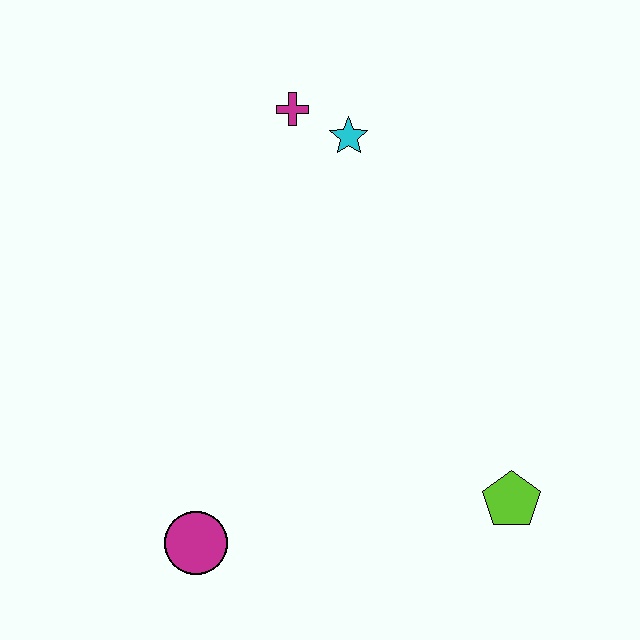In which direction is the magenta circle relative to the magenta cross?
The magenta circle is below the magenta cross.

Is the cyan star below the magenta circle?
No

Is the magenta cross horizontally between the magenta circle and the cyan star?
Yes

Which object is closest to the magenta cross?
The cyan star is closest to the magenta cross.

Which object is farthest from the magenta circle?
The magenta cross is farthest from the magenta circle.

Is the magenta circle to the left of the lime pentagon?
Yes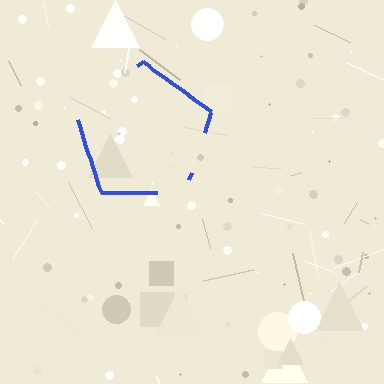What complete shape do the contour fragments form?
The contour fragments form a pentagon.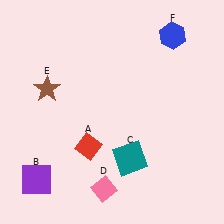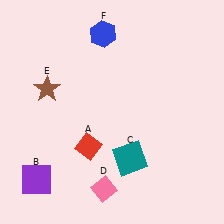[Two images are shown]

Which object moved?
The blue hexagon (F) moved left.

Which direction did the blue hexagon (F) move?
The blue hexagon (F) moved left.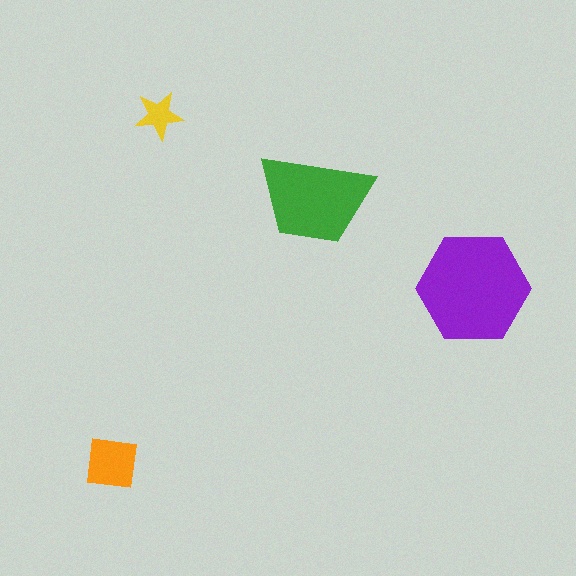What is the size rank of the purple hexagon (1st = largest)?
1st.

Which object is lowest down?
The orange square is bottommost.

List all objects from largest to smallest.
The purple hexagon, the green trapezoid, the orange square, the yellow star.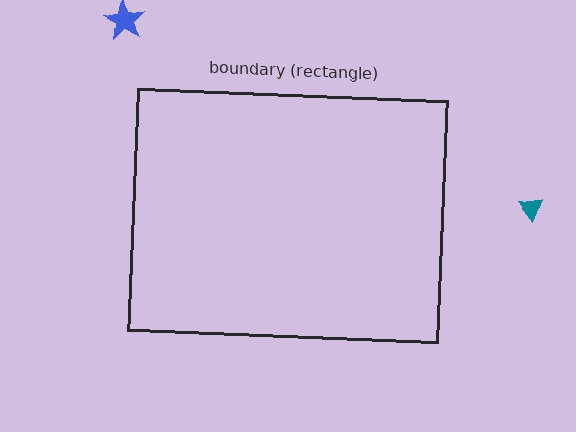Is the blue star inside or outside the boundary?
Outside.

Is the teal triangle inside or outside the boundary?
Outside.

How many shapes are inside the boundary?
0 inside, 2 outside.